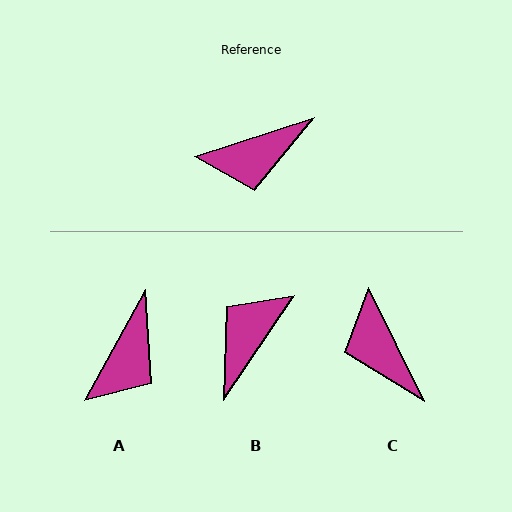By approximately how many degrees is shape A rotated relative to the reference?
Approximately 43 degrees counter-clockwise.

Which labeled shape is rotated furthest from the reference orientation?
B, about 142 degrees away.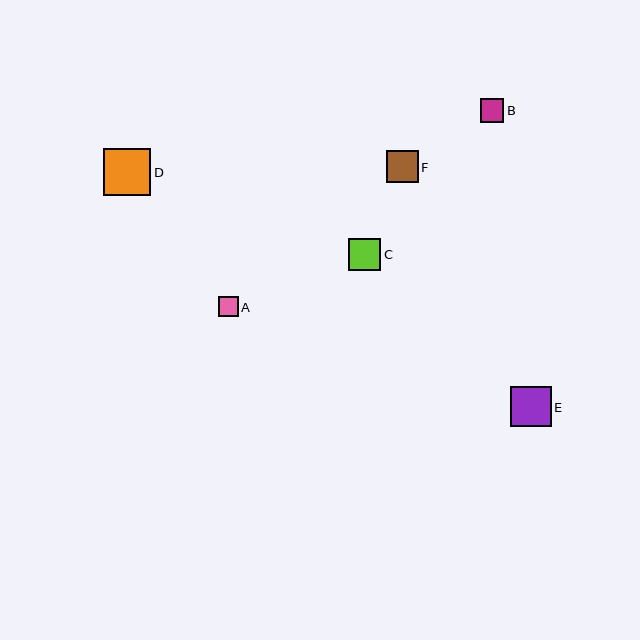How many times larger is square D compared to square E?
Square D is approximately 1.2 times the size of square E.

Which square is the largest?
Square D is the largest with a size of approximately 47 pixels.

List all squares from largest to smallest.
From largest to smallest: D, E, C, F, B, A.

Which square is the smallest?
Square A is the smallest with a size of approximately 20 pixels.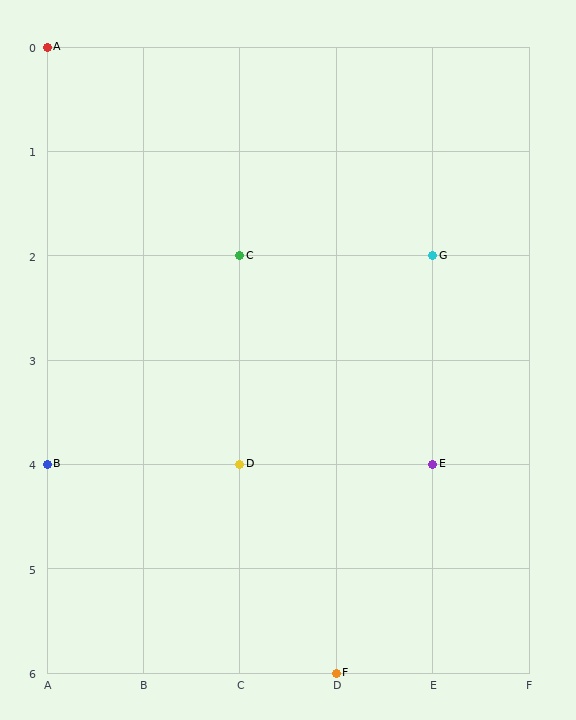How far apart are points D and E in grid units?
Points D and E are 2 columns apart.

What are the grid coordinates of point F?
Point F is at grid coordinates (D, 6).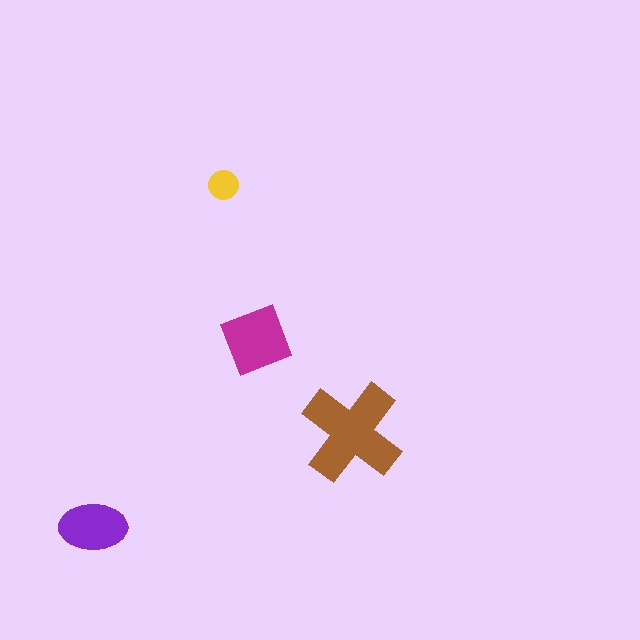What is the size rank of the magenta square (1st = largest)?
2nd.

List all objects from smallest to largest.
The yellow circle, the purple ellipse, the magenta square, the brown cross.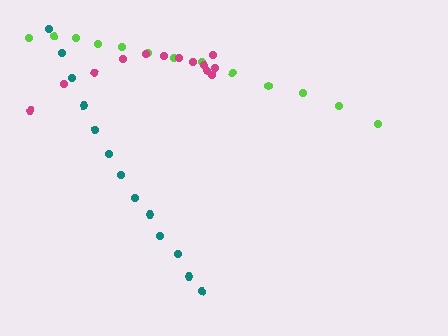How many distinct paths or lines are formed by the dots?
There are 3 distinct paths.